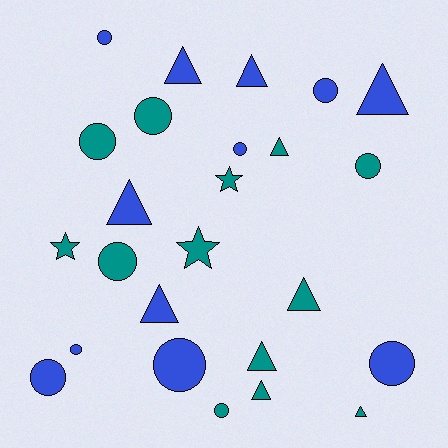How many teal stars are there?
There are 3 teal stars.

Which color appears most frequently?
Teal, with 13 objects.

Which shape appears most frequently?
Circle, with 12 objects.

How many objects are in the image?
There are 25 objects.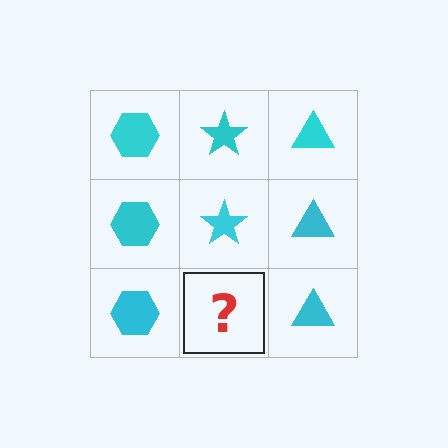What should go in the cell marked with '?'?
The missing cell should contain a cyan star.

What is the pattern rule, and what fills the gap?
The rule is that each column has a consistent shape. The gap should be filled with a cyan star.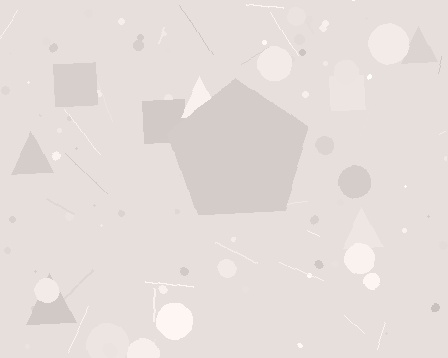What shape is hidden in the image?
A pentagon is hidden in the image.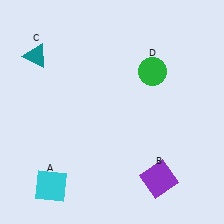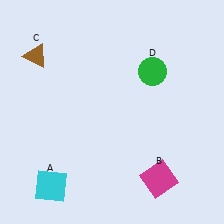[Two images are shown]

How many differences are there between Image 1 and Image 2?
There are 2 differences between the two images.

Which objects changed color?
B changed from purple to magenta. C changed from teal to brown.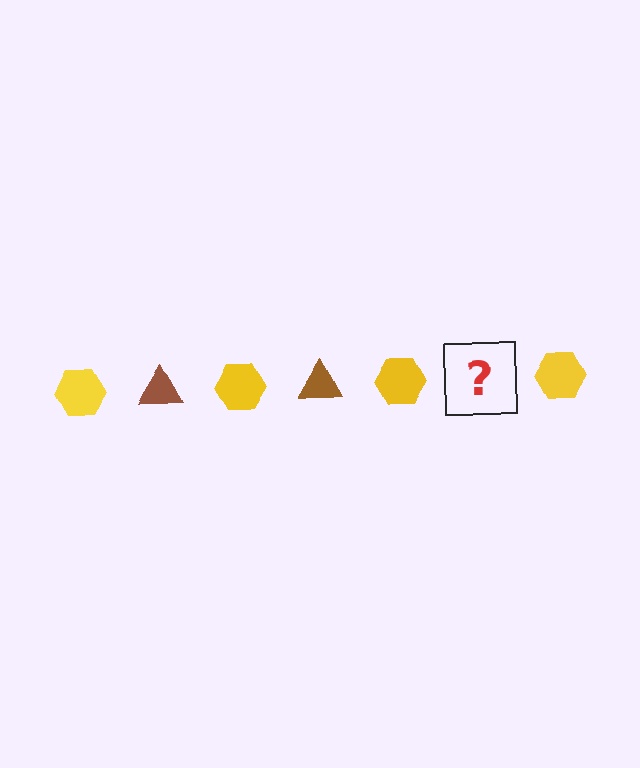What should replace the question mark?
The question mark should be replaced with a brown triangle.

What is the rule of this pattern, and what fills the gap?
The rule is that the pattern alternates between yellow hexagon and brown triangle. The gap should be filled with a brown triangle.